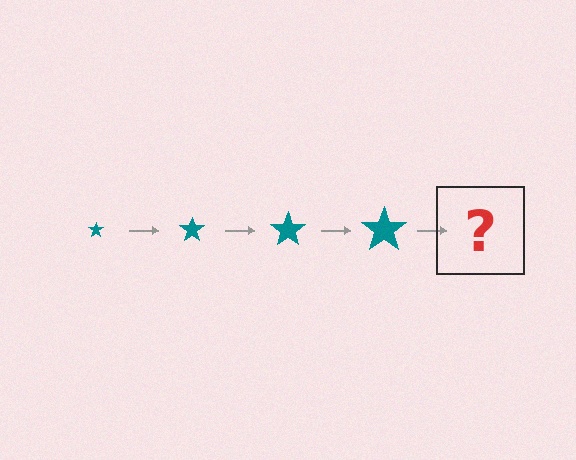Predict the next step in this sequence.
The next step is a teal star, larger than the previous one.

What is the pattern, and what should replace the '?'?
The pattern is that the star gets progressively larger each step. The '?' should be a teal star, larger than the previous one.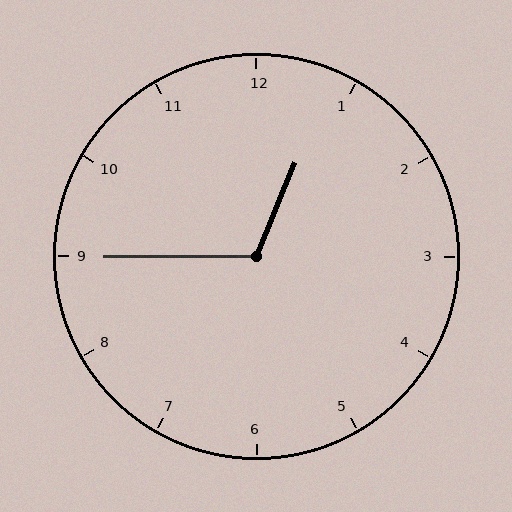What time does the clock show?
12:45.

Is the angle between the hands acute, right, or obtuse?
It is obtuse.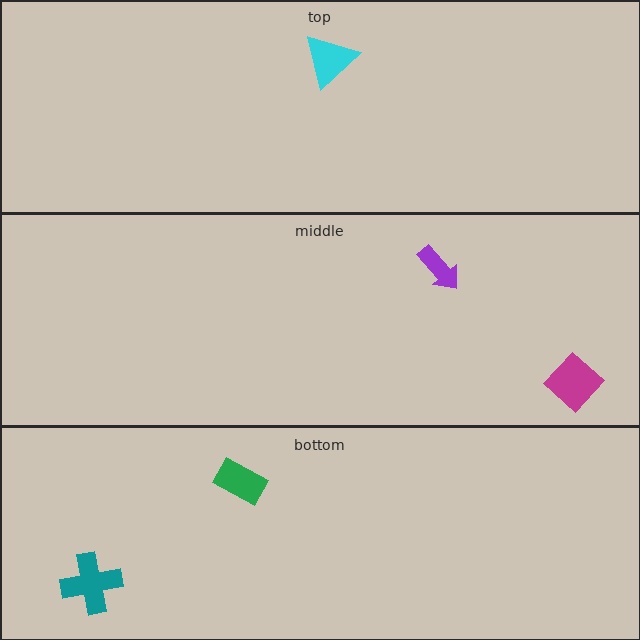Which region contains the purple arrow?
The middle region.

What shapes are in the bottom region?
The teal cross, the green rectangle.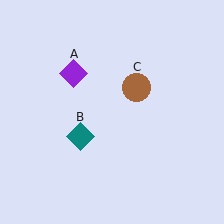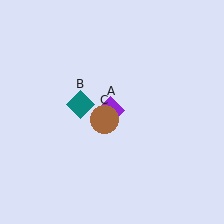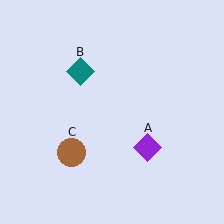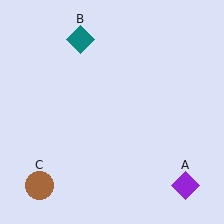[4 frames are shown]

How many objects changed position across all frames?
3 objects changed position: purple diamond (object A), teal diamond (object B), brown circle (object C).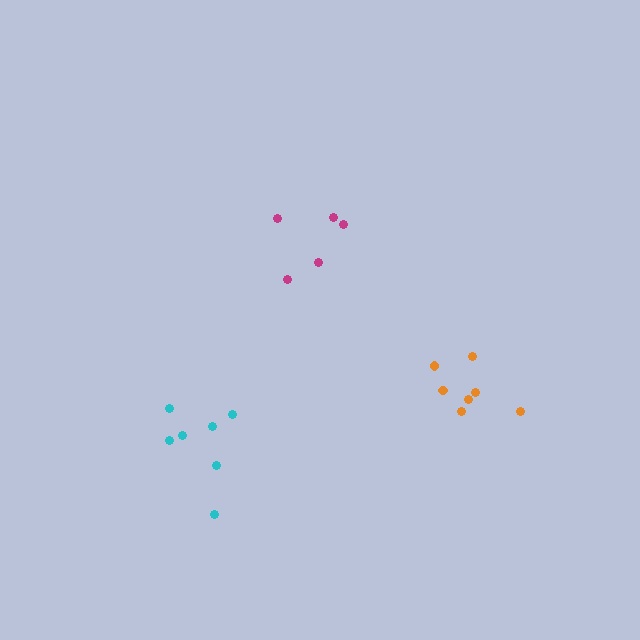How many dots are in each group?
Group 1: 7 dots, Group 2: 5 dots, Group 3: 7 dots (19 total).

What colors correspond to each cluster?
The clusters are colored: orange, magenta, cyan.